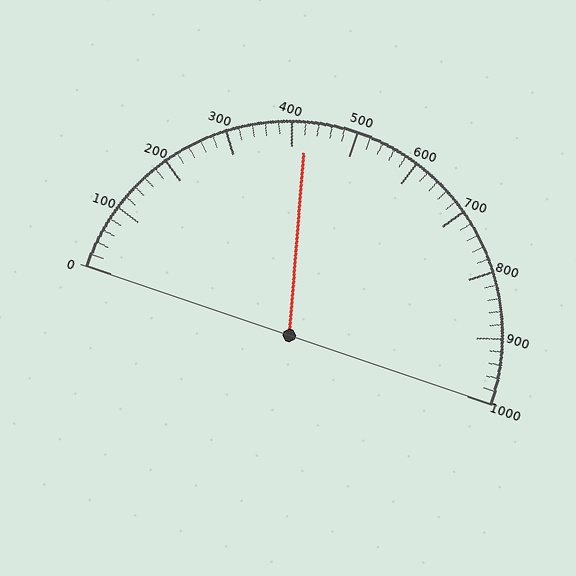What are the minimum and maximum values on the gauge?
The gauge ranges from 0 to 1000.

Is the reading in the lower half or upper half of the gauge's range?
The reading is in the lower half of the range (0 to 1000).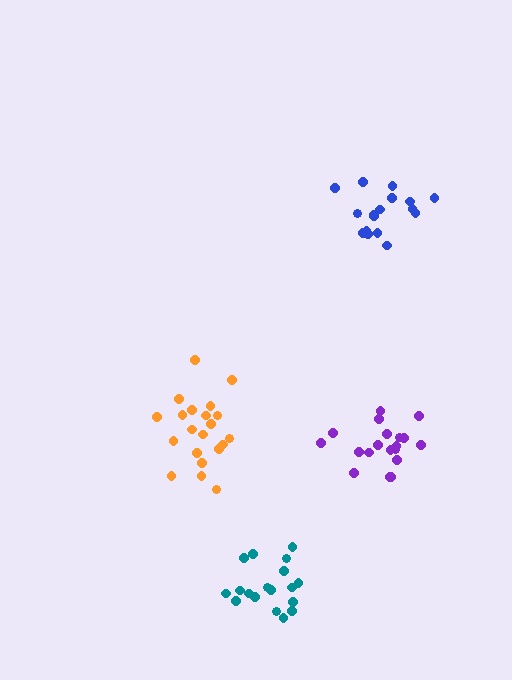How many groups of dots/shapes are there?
There are 4 groups.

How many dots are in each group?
Group 1: 21 dots, Group 2: 17 dots, Group 3: 18 dots, Group 4: 19 dots (75 total).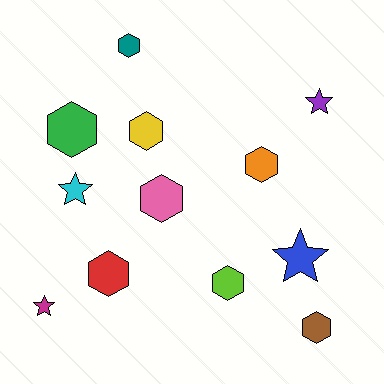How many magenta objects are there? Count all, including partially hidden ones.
There is 1 magenta object.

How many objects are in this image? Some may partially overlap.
There are 12 objects.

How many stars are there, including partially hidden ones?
There are 4 stars.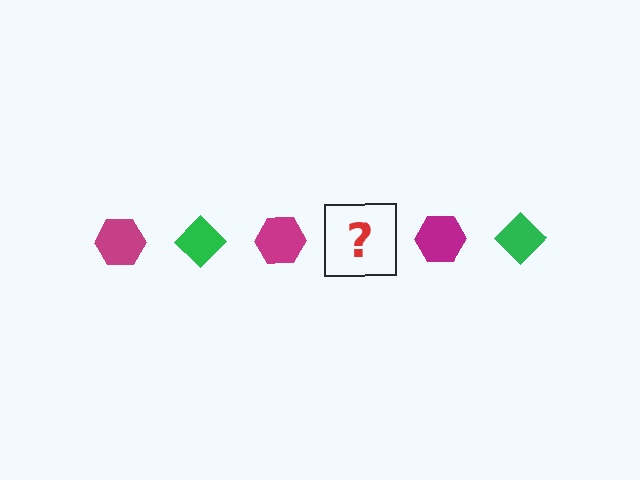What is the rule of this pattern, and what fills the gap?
The rule is that the pattern alternates between magenta hexagon and green diamond. The gap should be filled with a green diamond.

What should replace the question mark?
The question mark should be replaced with a green diamond.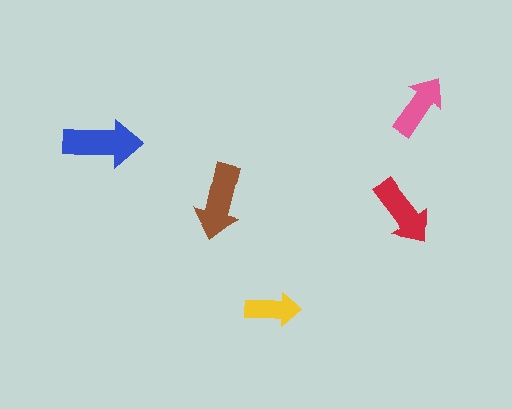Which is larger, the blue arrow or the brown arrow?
The blue one.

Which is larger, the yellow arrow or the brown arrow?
The brown one.